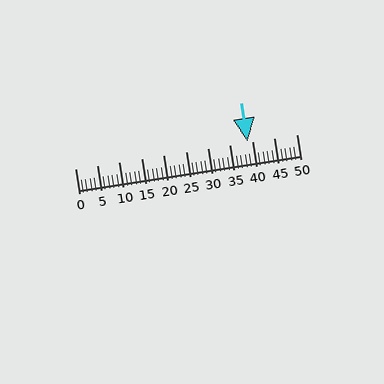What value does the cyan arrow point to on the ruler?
The cyan arrow points to approximately 39.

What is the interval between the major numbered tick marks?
The major tick marks are spaced 5 units apart.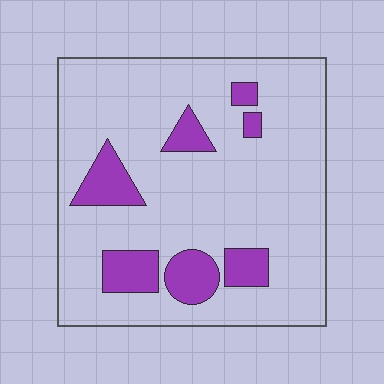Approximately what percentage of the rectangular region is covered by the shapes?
Approximately 15%.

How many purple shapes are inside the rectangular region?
7.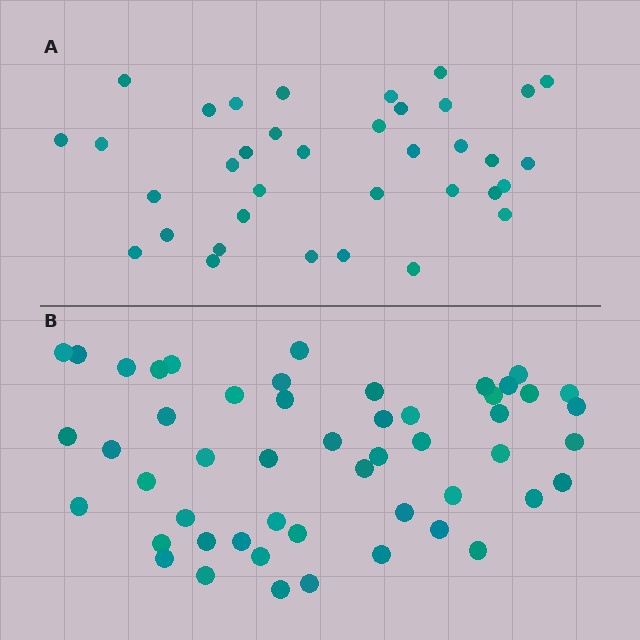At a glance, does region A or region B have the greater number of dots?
Region B (the bottom region) has more dots.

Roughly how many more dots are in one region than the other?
Region B has approximately 15 more dots than region A.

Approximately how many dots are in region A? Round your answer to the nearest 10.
About 40 dots. (The exact count is 36, which rounds to 40.)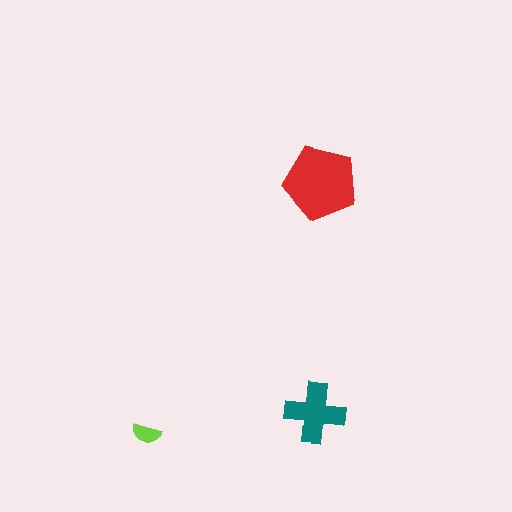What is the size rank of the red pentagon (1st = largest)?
1st.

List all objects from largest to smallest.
The red pentagon, the teal cross, the lime semicircle.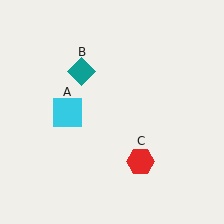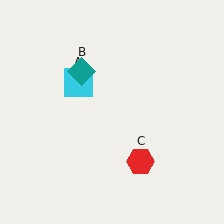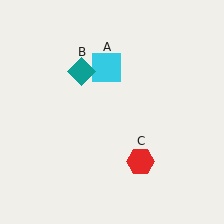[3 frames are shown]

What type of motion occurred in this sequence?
The cyan square (object A) rotated clockwise around the center of the scene.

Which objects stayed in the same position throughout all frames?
Teal diamond (object B) and red hexagon (object C) remained stationary.